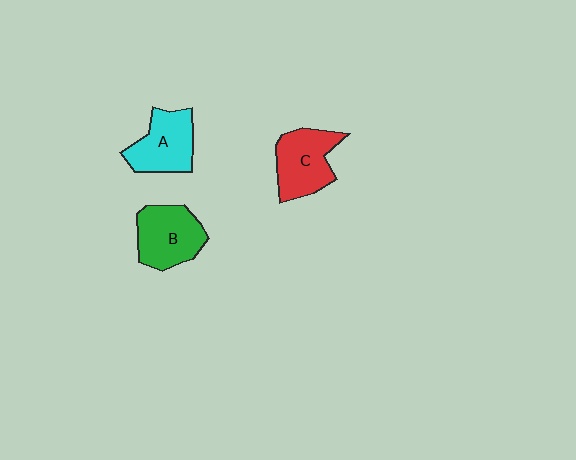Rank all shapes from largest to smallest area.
From largest to smallest: B (green), C (red), A (cyan).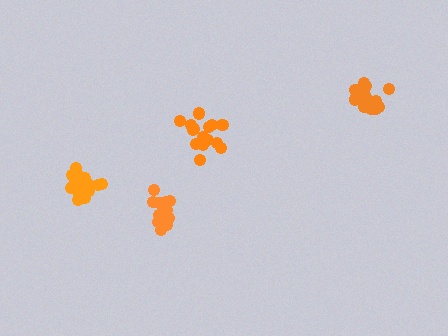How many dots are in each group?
Group 1: 17 dots, Group 2: 21 dots, Group 3: 16 dots, Group 4: 16 dots (70 total).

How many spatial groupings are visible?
There are 4 spatial groupings.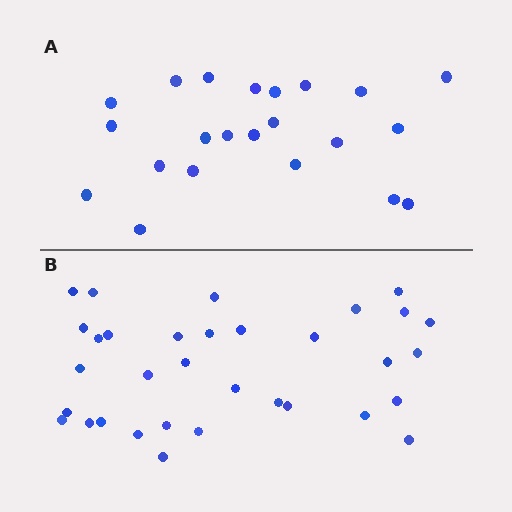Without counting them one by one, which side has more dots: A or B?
Region B (the bottom region) has more dots.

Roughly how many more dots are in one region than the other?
Region B has roughly 12 or so more dots than region A.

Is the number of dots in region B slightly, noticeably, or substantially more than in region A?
Region B has substantially more. The ratio is roughly 1.5 to 1.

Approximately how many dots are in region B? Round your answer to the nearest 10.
About 30 dots. (The exact count is 33, which rounds to 30.)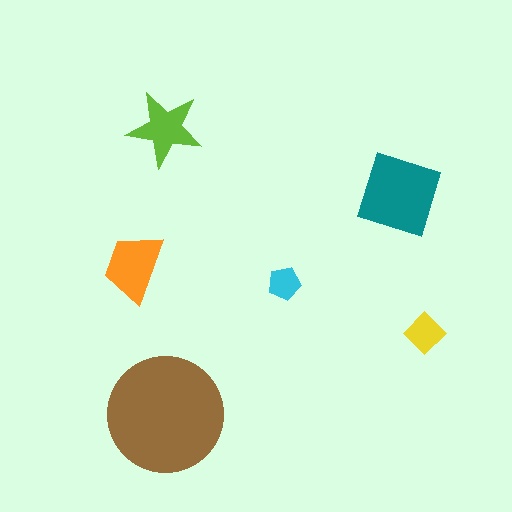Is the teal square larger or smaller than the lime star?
Larger.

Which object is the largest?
The brown circle.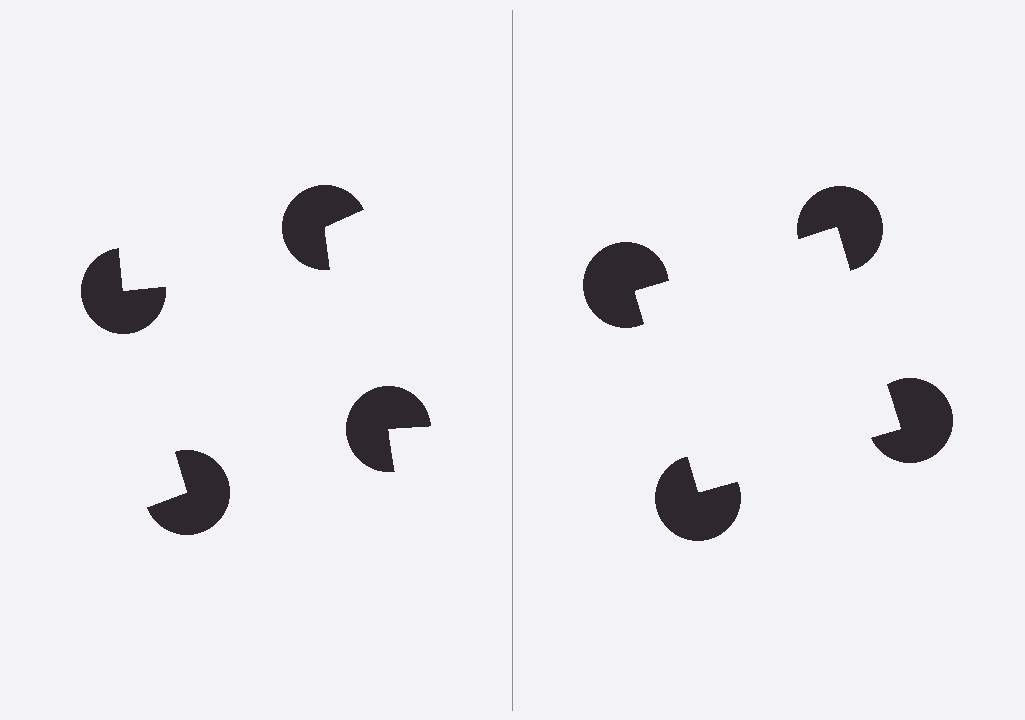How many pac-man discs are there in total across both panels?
8 — 4 on each side.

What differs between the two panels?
The pac-man discs are positioned identically on both sides; only the wedge orientations differ. On the right they align to a square; on the left they are misaligned.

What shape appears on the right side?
An illusory square.